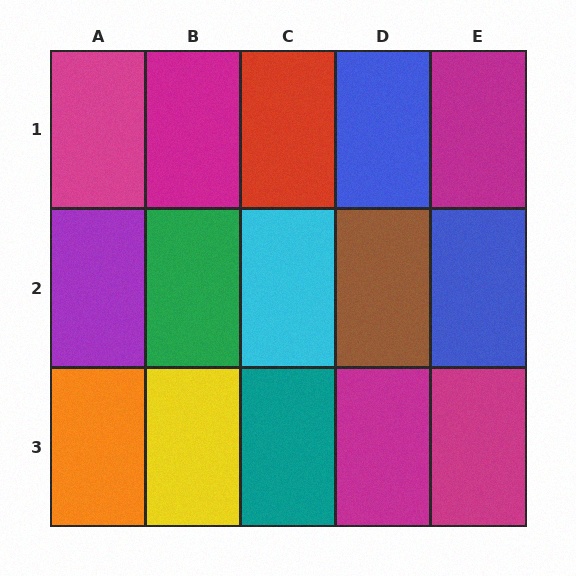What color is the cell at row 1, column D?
Blue.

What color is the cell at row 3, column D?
Magenta.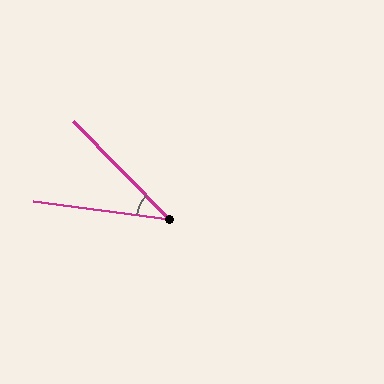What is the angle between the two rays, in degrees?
Approximately 38 degrees.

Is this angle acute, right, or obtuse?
It is acute.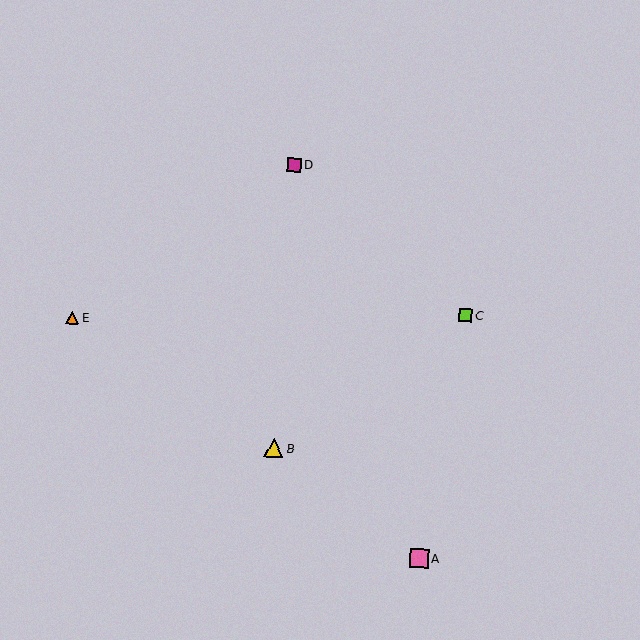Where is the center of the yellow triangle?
The center of the yellow triangle is at (274, 448).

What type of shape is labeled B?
Shape B is a yellow triangle.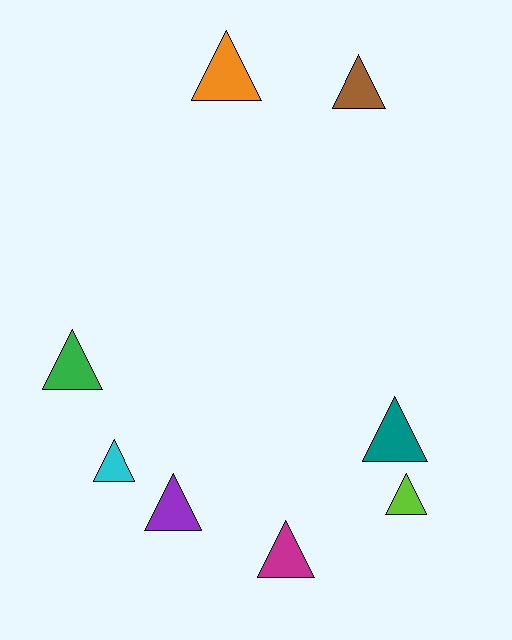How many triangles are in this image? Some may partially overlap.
There are 8 triangles.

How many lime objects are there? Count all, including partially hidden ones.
There is 1 lime object.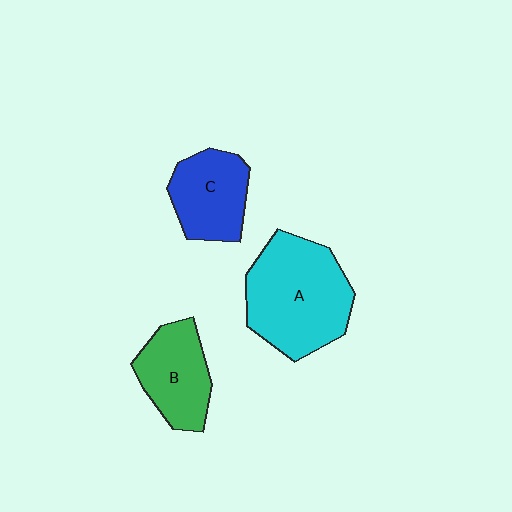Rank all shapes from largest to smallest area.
From largest to smallest: A (cyan), B (green), C (blue).